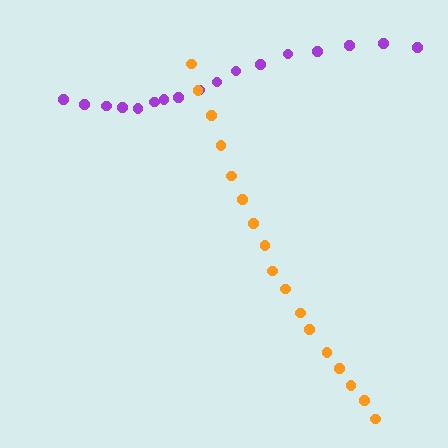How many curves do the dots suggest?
There are 2 distinct paths.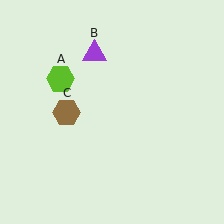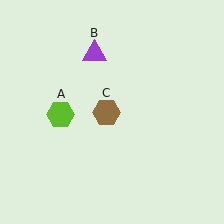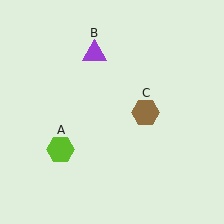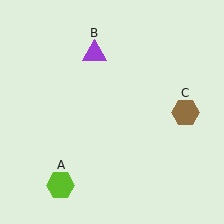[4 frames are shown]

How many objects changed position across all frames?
2 objects changed position: lime hexagon (object A), brown hexagon (object C).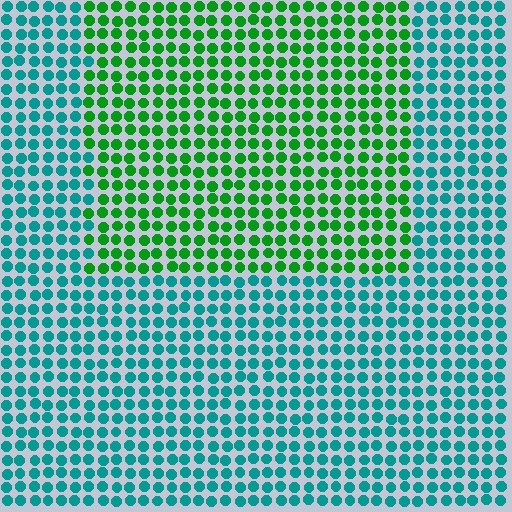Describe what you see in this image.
The image is filled with small teal elements in a uniform arrangement. A rectangle-shaped region is visible where the elements are tinted to a slightly different hue, forming a subtle color boundary.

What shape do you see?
I see a rectangle.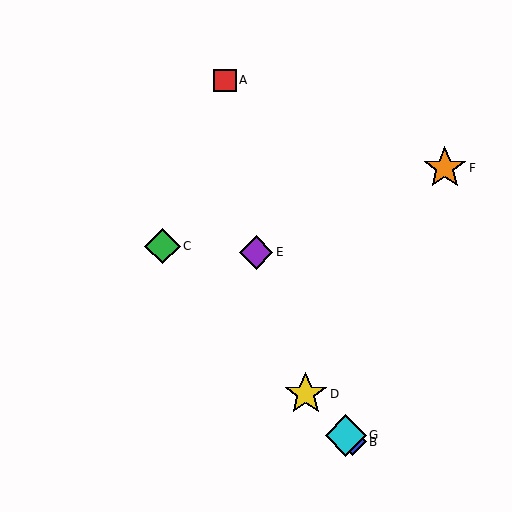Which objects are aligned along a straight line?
Objects B, C, D, G are aligned along a straight line.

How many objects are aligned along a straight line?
4 objects (B, C, D, G) are aligned along a straight line.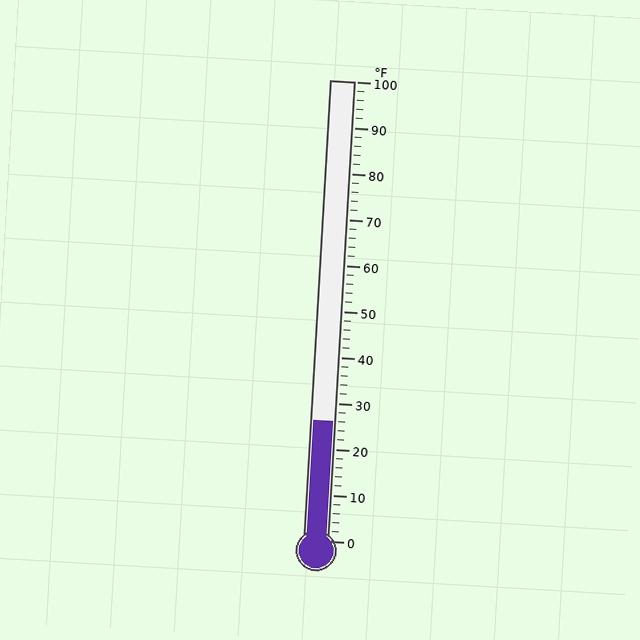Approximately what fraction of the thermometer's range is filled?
The thermometer is filled to approximately 25% of its range.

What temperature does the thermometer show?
The thermometer shows approximately 26°F.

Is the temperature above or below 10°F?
The temperature is above 10°F.